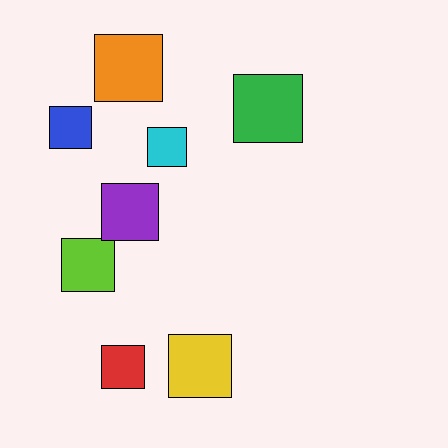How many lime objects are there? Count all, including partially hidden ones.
There is 1 lime object.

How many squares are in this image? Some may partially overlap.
There are 8 squares.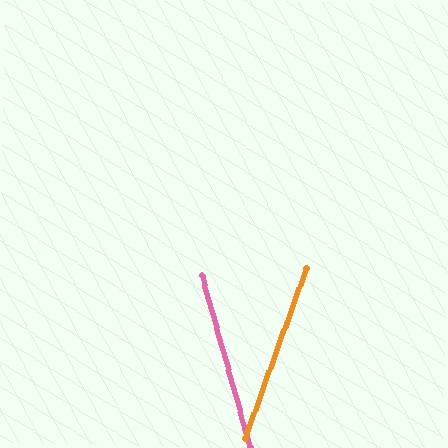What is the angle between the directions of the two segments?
Approximately 35 degrees.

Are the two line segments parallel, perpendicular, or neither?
Neither parallel nor perpendicular — they differ by about 35°.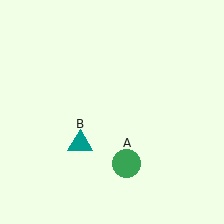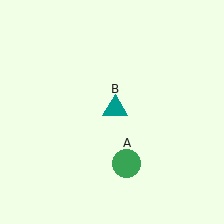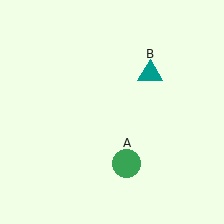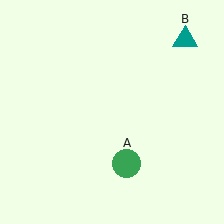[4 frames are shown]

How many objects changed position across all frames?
1 object changed position: teal triangle (object B).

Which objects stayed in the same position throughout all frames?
Green circle (object A) remained stationary.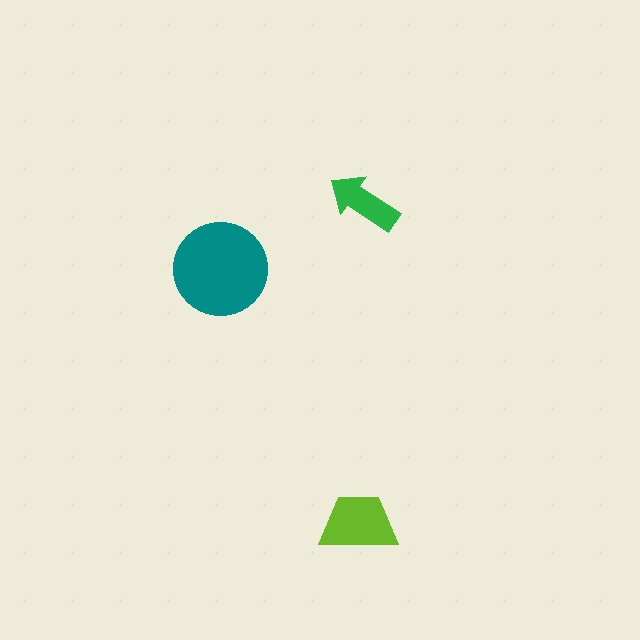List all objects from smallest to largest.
The green arrow, the lime trapezoid, the teal circle.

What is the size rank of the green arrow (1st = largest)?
3rd.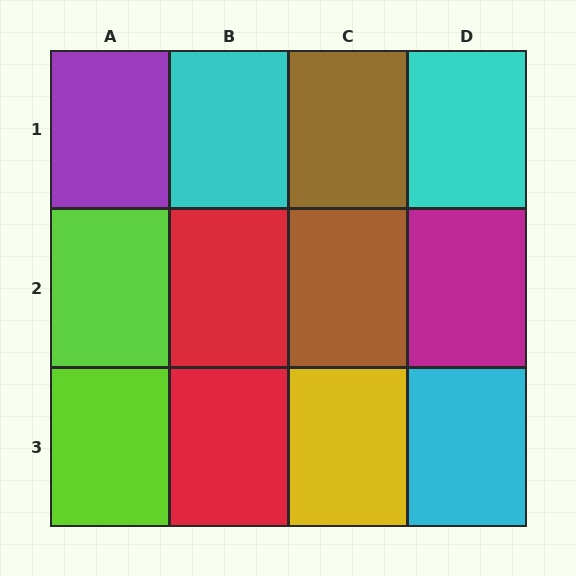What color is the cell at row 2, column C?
Brown.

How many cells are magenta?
1 cell is magenta.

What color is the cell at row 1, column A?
Purple.